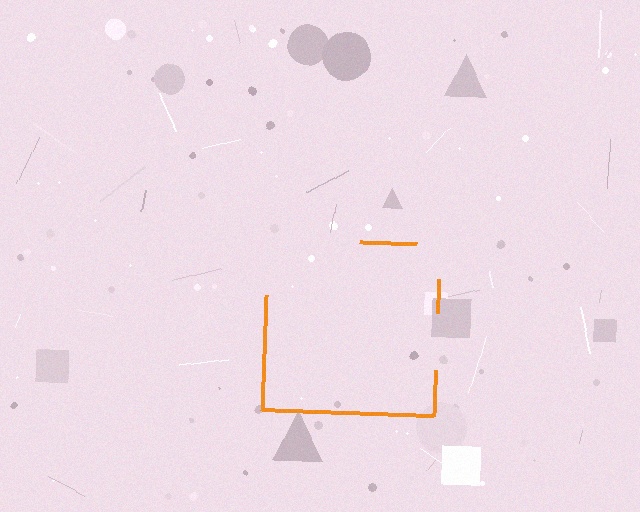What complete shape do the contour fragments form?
The contour fragments form a square.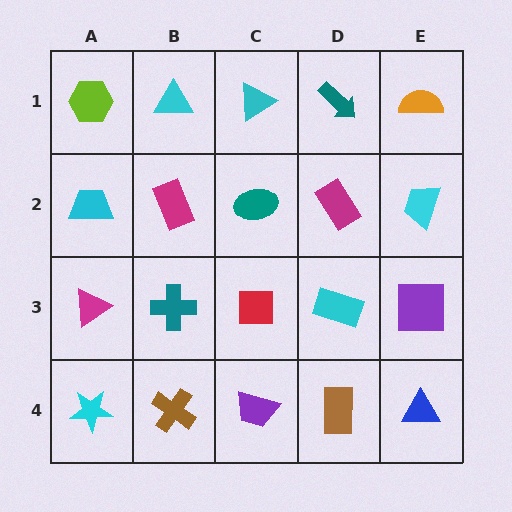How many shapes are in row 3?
5 shapes.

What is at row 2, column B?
A magenta rectangle.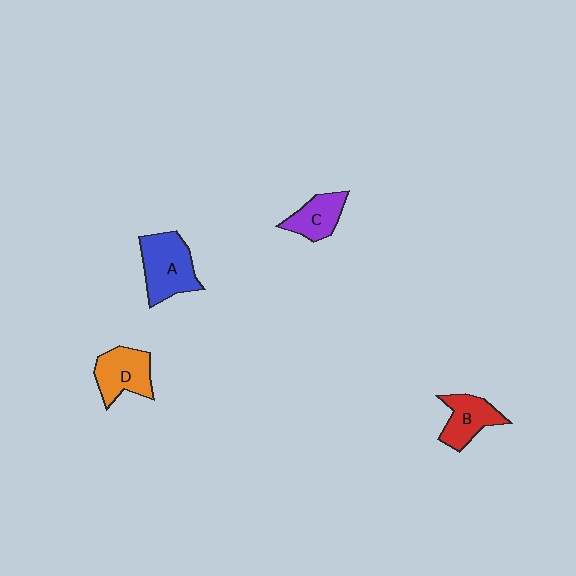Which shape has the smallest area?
Shape C (purple).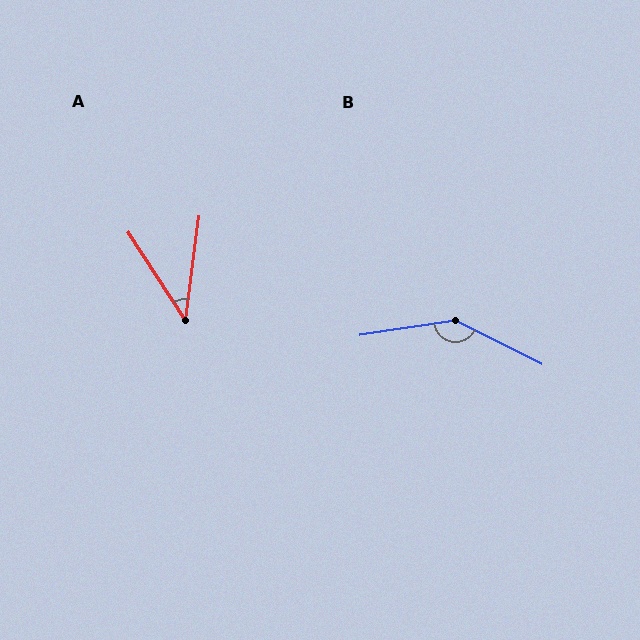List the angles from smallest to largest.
A (40°), B (145°).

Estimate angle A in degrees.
Approximately 40 degrees.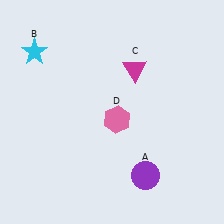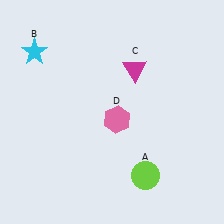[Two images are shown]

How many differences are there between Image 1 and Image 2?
There is 1 difference between the two images.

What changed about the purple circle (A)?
In Image 1, A is purple. In Image 2, it changed to lime.